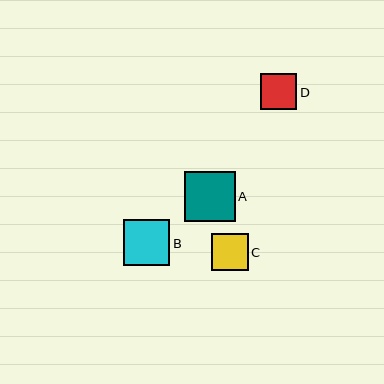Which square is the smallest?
Square D is the smallest with a size of approximately 36 pixels.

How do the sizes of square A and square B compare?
Square A and square B are approximately the same size.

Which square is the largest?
Square A is the largest with a size of approximately 51 pixels.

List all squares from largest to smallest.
From largest to smallest: A, B, C, D.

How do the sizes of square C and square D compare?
Square C and square D are approximately the same size.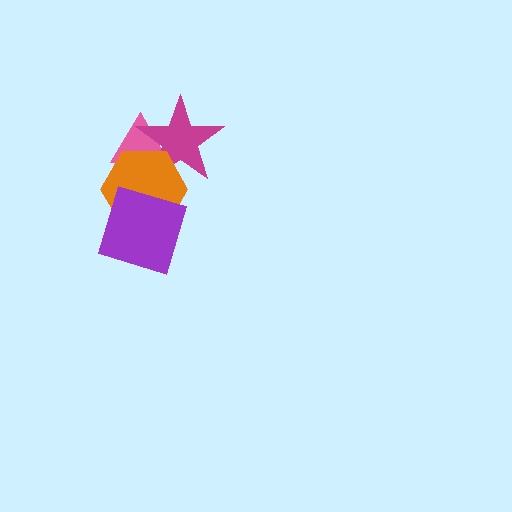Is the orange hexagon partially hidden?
Yes, it is partially covered by another shape.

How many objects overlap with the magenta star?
2 objects overlap with the magenta star.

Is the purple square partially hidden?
No, no other shape covers it.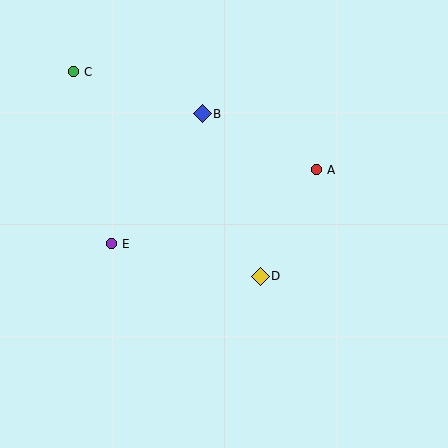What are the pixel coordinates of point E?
Point E is at (111, 244).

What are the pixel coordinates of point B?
Point B is at (202, 114).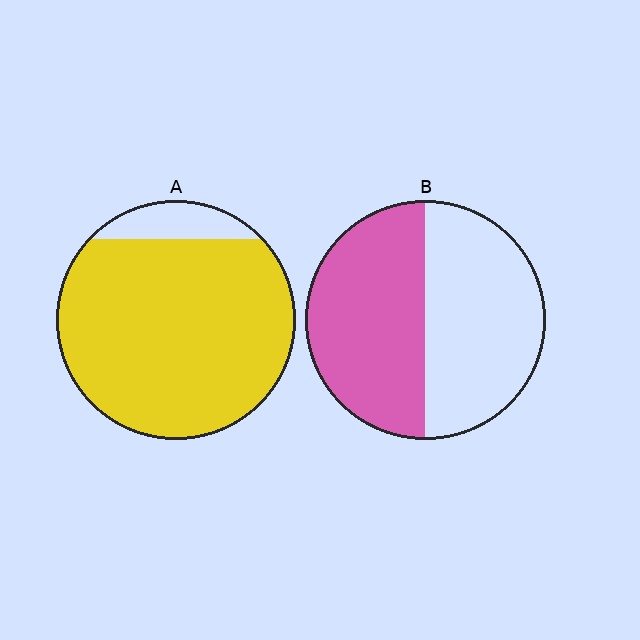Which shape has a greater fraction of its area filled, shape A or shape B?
Shape A.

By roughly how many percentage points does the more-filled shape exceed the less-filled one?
By roughly 40 percentage points (A over B).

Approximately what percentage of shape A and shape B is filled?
A is approximately 90% and B is approximately 50%.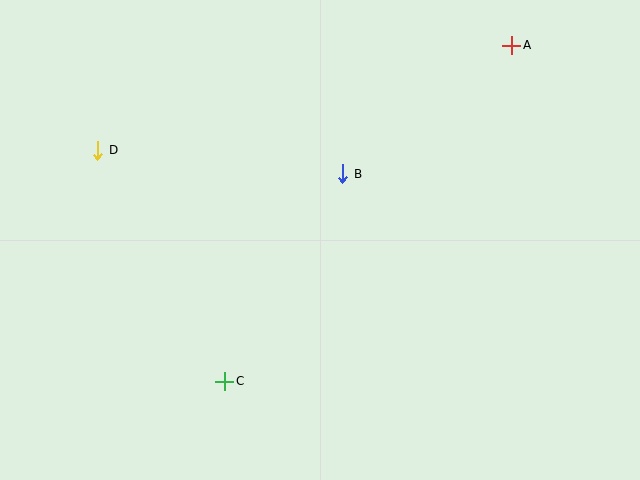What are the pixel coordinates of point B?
Point B is at (343, 174).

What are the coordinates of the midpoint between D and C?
The midpoint between D and C is at (161, 266).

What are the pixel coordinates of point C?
Point C is at (225, 381).